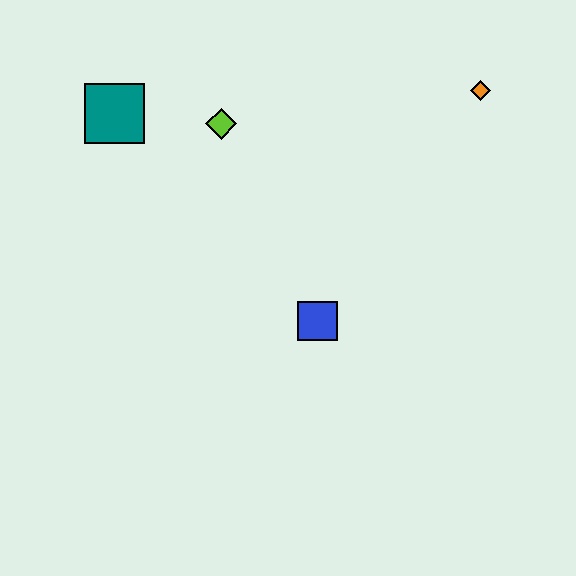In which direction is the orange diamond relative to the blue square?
The orange diamond is above the blue square.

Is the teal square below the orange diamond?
Yes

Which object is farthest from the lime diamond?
The orange diamond is farthest from the lime diamond.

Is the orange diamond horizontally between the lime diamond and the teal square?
No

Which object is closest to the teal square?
The lime diamond is closest to the teal square.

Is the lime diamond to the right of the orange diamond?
No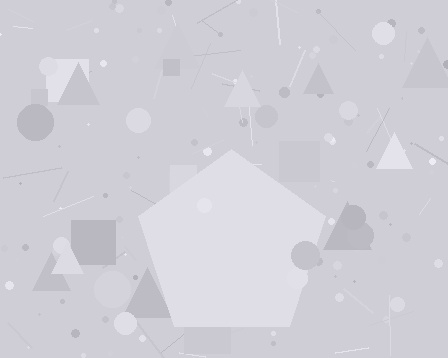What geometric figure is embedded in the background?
A pentagon is embedded in the background.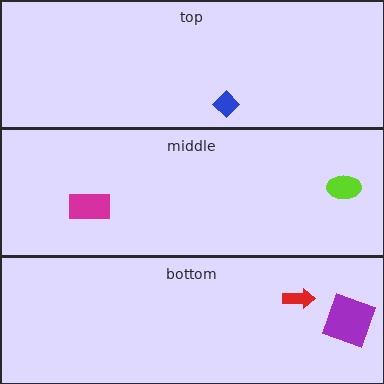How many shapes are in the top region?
1.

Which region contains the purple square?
The bottom region.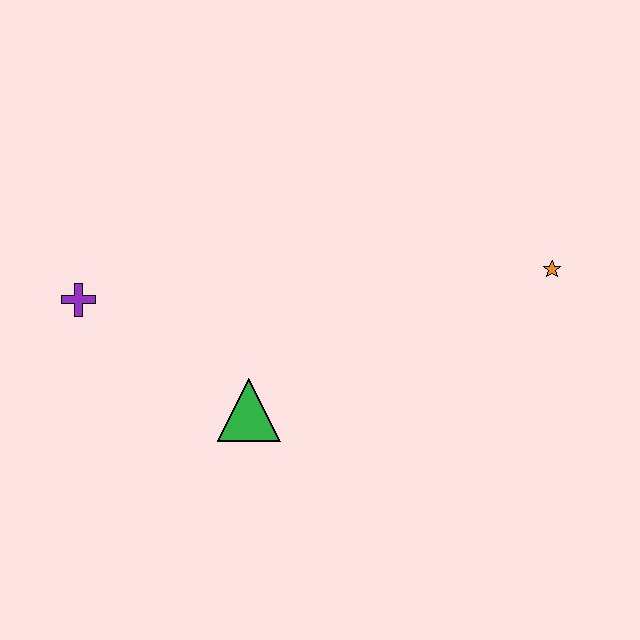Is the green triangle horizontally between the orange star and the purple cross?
Yes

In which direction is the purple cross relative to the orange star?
The purple cross is to the left of the orange star.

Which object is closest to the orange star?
The green triangle is closest to the orange star.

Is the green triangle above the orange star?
No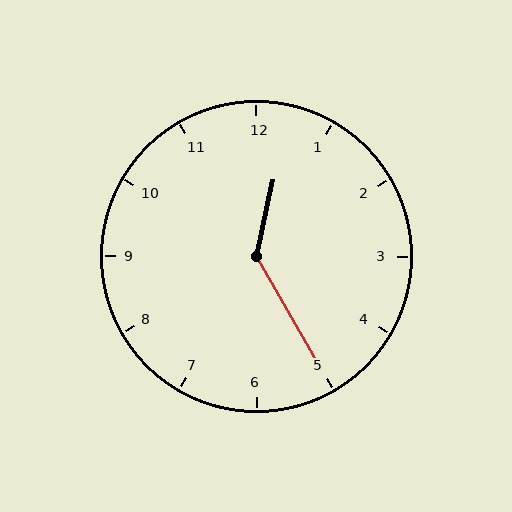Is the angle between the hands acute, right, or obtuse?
It is obtuse.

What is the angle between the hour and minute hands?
Approximately 138 degrees.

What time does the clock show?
12:25.